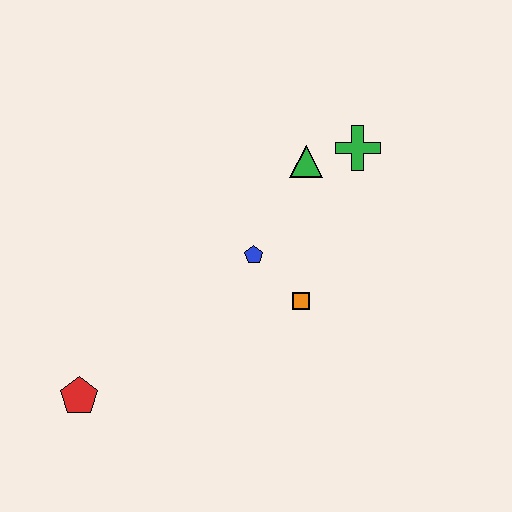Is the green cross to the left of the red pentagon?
No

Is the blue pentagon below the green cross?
Yes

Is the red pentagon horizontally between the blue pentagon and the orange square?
No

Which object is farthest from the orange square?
The red pentagon is farthest from the orange square.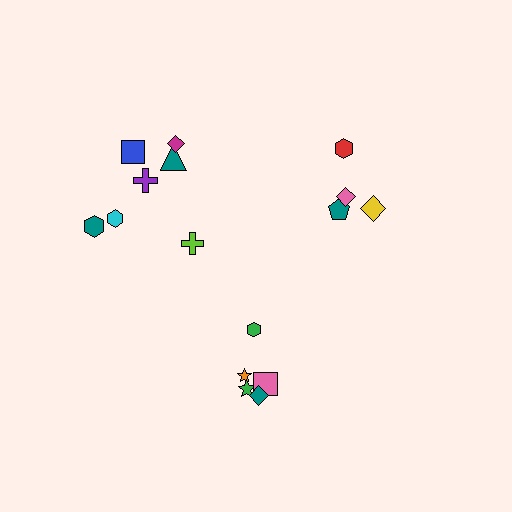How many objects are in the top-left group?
There are 7 objects.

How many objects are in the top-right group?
There are 4 objects.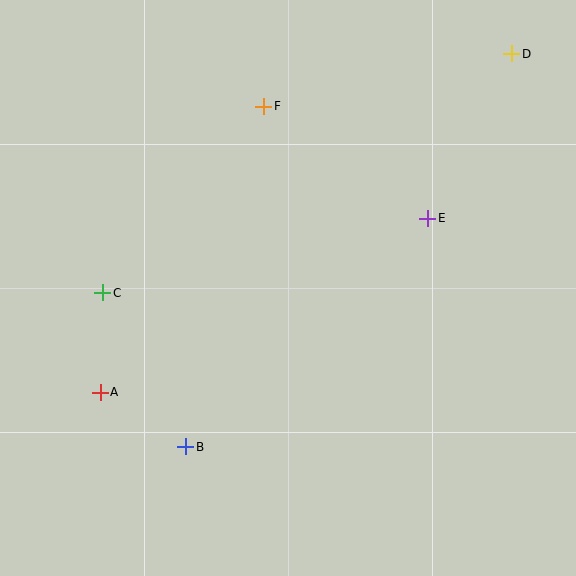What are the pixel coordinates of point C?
Point C is at (103, 293).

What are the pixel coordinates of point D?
Point D is at (512, 54).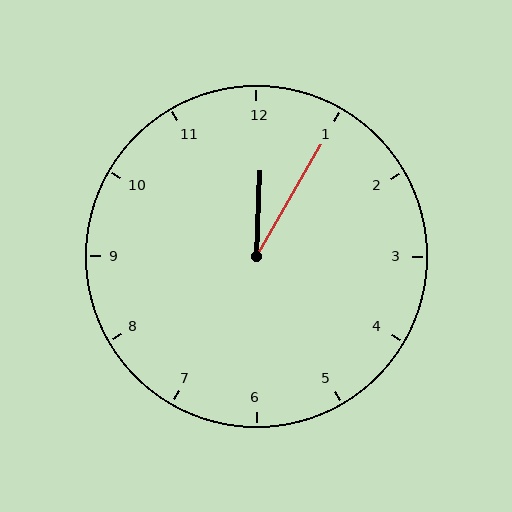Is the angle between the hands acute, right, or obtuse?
It is acute.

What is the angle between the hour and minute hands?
Approximately 28 degrees.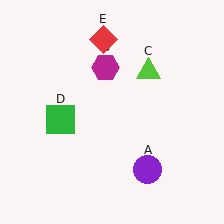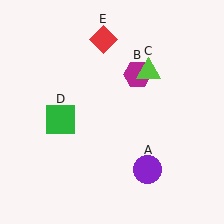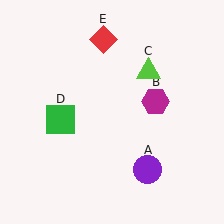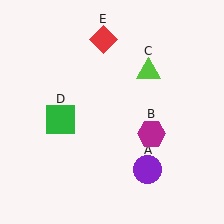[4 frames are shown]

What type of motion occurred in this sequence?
The magenta hexagon (object B) rotated clockwise around the center of the scene.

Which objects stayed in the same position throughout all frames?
Purple circle (object A) and lime triangle (object C) and green square (object D) and red diamond (object E) remained stationary.